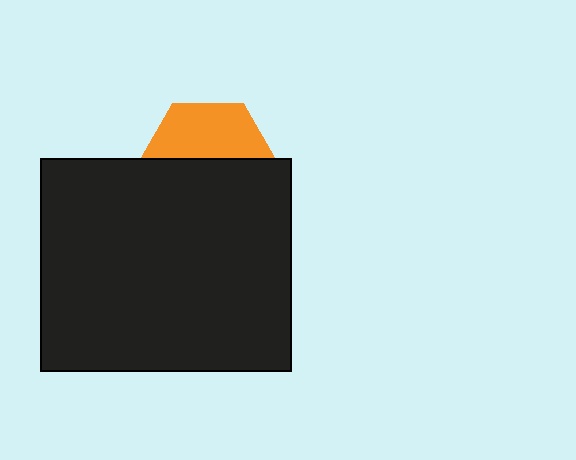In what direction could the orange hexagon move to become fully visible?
The orange hexagon could move up. That would shift it out from behind the black rectangle entirely.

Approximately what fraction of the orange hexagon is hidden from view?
Roughly 57% of the orange hexagon is hidden behind the black rectangle.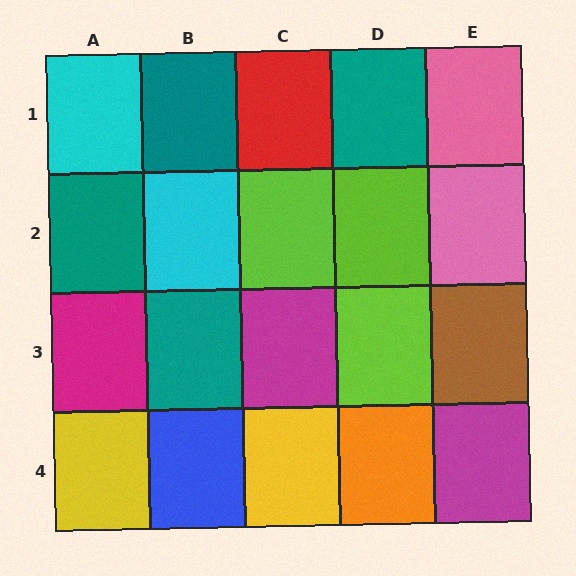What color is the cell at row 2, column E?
Pink.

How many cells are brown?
1 cell is brown.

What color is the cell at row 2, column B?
Cyan.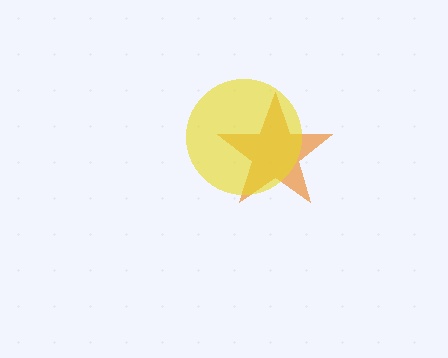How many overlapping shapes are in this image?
There are 2 overlapping shapes in the image.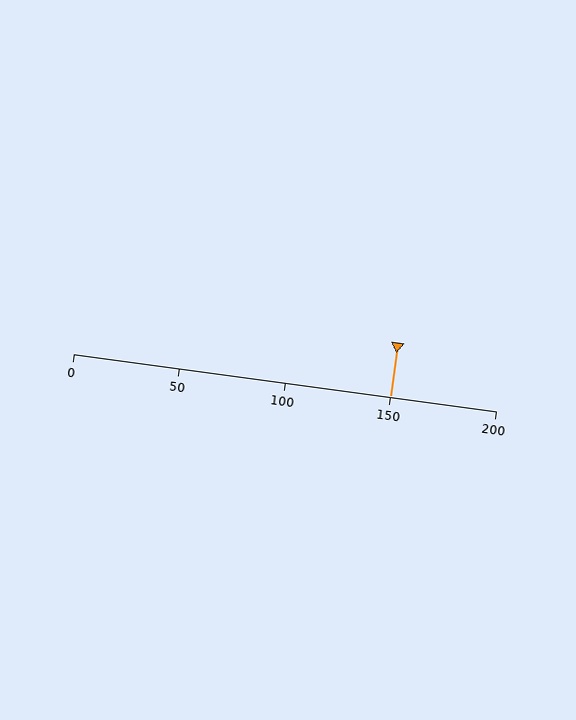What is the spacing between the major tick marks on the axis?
The major ticks are spaced 50 apart.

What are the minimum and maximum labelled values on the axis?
The axis runs from 0 to 200.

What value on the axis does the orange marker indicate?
The marker indicates approximately 150.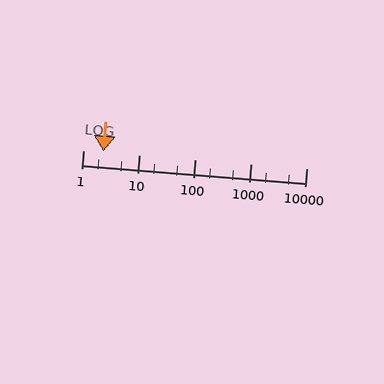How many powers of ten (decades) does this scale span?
The scale spans 4 decades, from 1 to 10000.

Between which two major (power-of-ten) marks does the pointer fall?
The pointer is between 1 and 10.